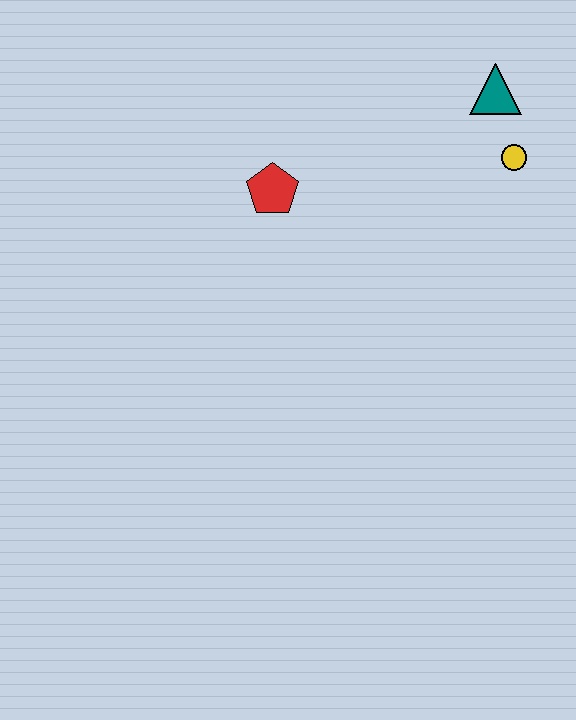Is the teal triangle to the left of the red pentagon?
No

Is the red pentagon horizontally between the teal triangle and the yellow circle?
No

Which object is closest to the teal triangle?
The yellow circle is closest to the teal triangle.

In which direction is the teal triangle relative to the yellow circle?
The teal triangle is above the yellow circle.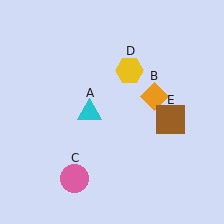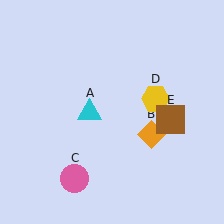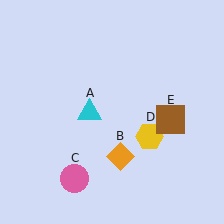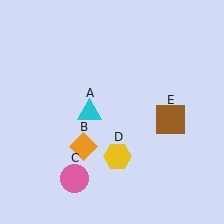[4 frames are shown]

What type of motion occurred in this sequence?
The orange diamond (object B), yellow hexagon (object D) rotated clockwise around the center of the scene.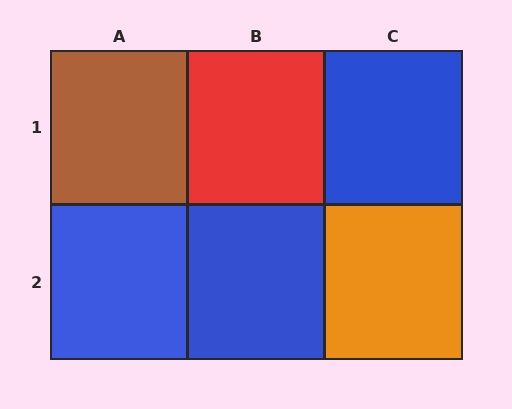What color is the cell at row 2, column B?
Blue.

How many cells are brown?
1 cell is brown.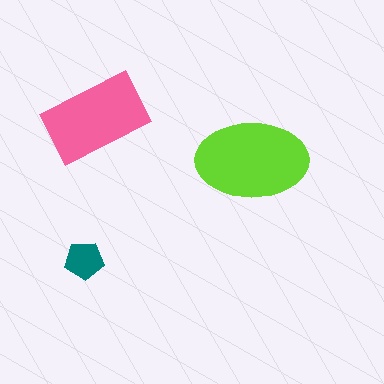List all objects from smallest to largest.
The teal pentagon, the pink rectangle, the lime ellipse.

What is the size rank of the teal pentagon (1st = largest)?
3rd.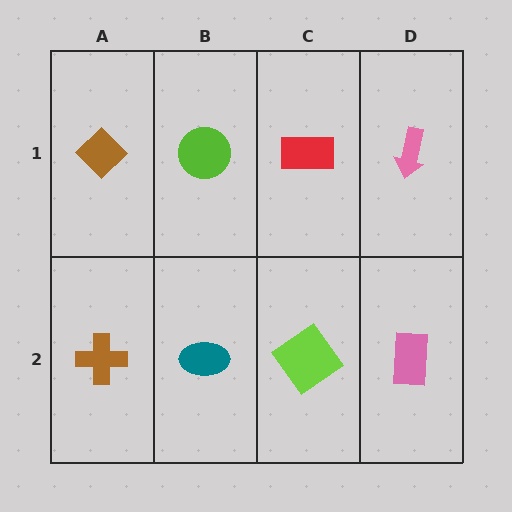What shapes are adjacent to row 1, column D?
A pink rectangle (row 2, column D), a red rectangle (row 1, column C).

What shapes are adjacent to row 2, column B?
A lime circle (row 1, column B), a brown cross (row 2, column A), a lime diamond (row 2, column C).